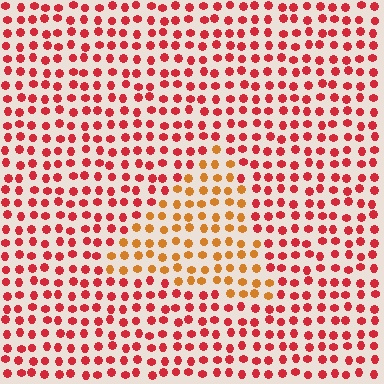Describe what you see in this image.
The image is filled with small red elements in a uniform arrangement. A triangle-shaped region is visible where the elements are tinted to a slightly different hue, forming a subtle color boundary.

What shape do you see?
I see a triangle.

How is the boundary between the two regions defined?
The boundary is defined purely by a slight shift in hue (about 37 degrees). Spacing, size, and orientation are identical on both sides.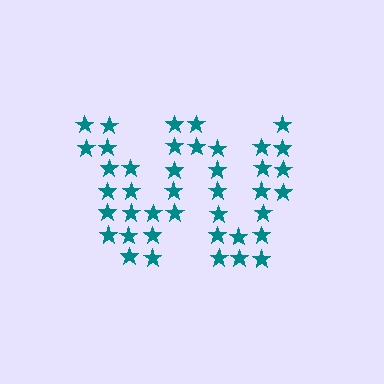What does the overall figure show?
The overall figure shows the letter W.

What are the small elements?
The small elements are stars.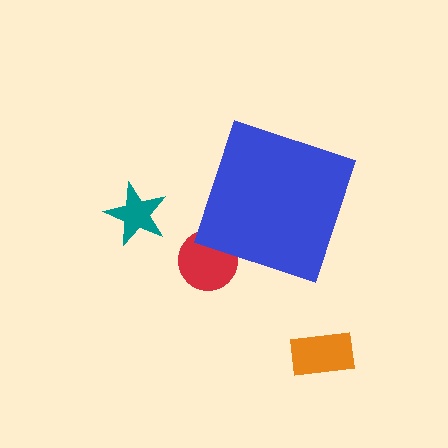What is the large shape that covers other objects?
A blue diamond.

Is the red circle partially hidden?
Yes, the red circle is partially hidden behind the blue diamond.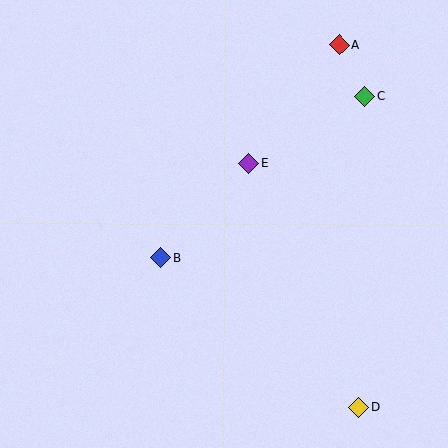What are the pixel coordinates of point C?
Point C is at (364, 96).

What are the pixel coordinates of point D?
Point D is at (359, 407).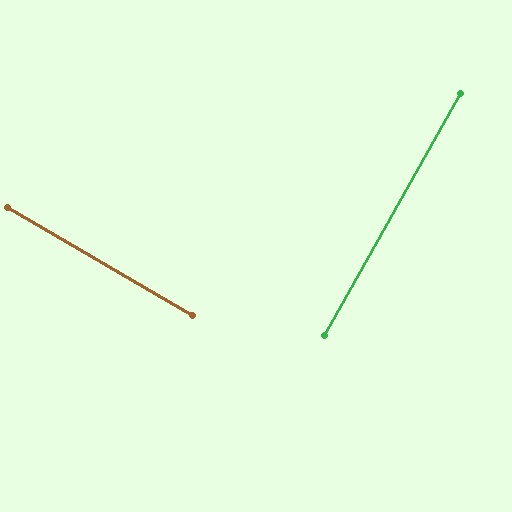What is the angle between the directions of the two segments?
Approximately 89 degrees.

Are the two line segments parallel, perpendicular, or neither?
Perpendicular — they meet at approximately 89°.